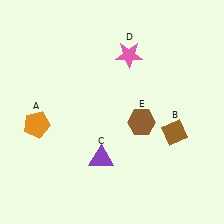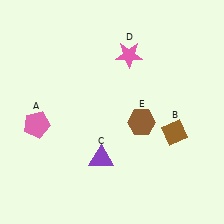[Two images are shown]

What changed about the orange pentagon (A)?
In Image 1, A is orange. In Image 2, it changed to pink.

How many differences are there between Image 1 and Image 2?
There is 1 difference between the two images.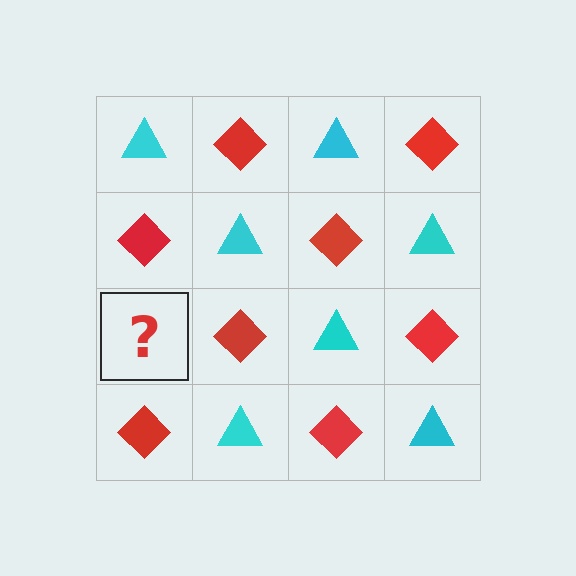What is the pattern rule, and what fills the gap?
The rule is that it alternates cyan triangle and red diamond in a checkerboard pattern. The gap should be filled with a cyan triangle.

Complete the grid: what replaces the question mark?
The question mark should be replaced with a cyan triangle.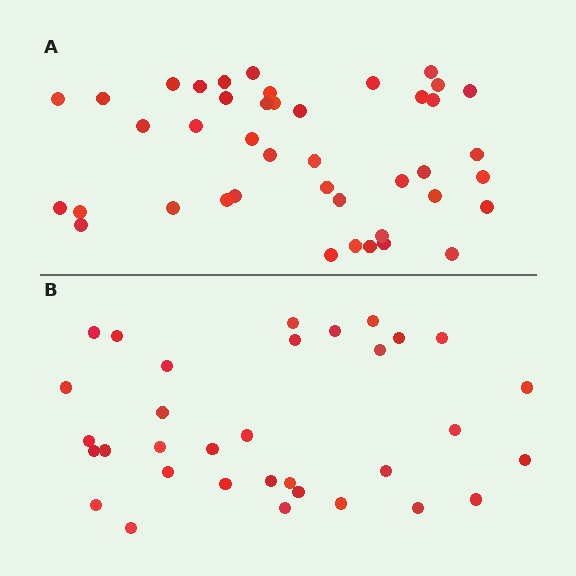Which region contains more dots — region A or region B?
Region A (the top region) has more dots.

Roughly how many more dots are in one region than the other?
Region A has roughly 8 or so more dots than region B.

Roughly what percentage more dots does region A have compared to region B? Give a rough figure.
About 25% more.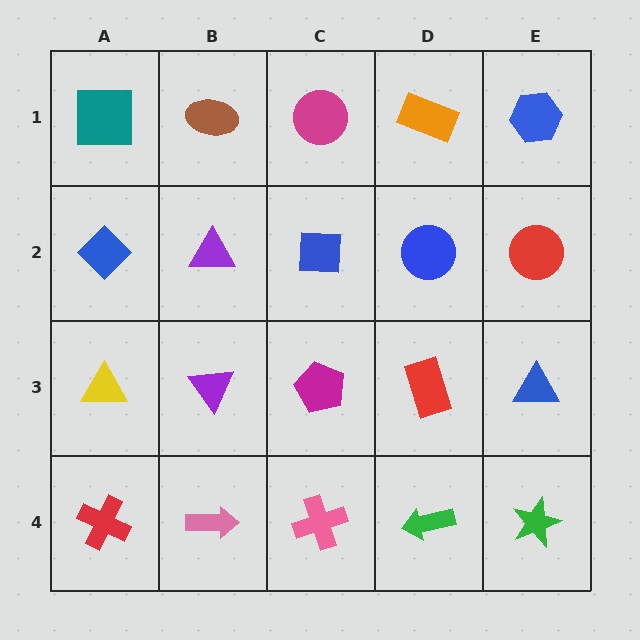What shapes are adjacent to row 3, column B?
A purple triangle (row 2, column B), a pink arrow (row 4, column B), a yellow triangle (row 3, column A), a magenta pentagon (row 3, column C).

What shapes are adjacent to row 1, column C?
A blue square (row 2, column C), a brown ellipse (row 1, column B), an orange rectangle (row 1, column D).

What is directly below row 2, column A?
A yellow triangle.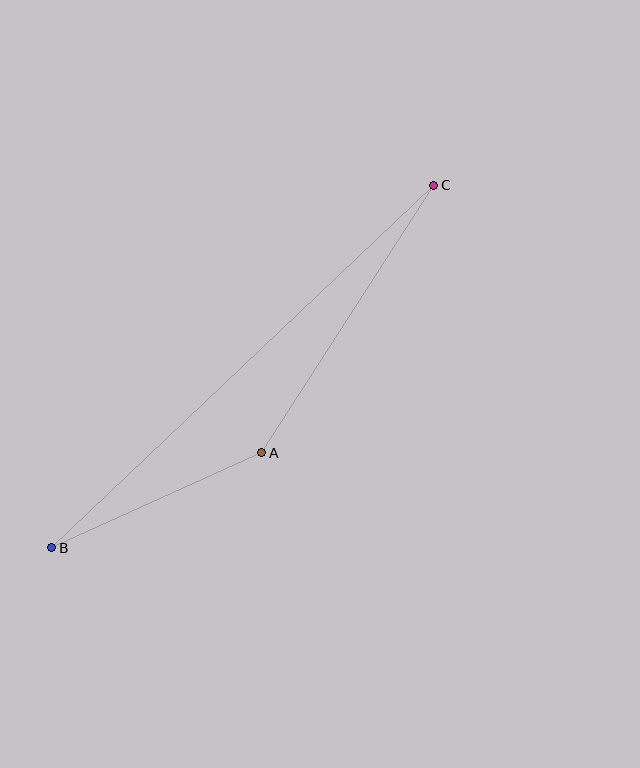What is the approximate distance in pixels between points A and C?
The distance between A and C is approximately 318 pixels.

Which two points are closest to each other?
Points A and B are closest to each other.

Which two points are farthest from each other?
Points B and C are farthest from each other.